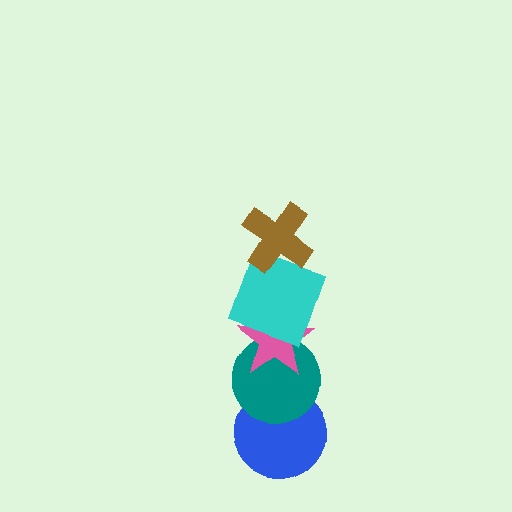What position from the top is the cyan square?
The cyan square is 2nd from the top.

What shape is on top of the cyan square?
The brown cross is on top of the cyan square.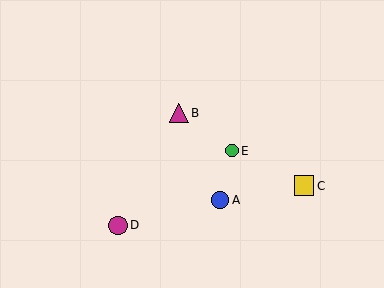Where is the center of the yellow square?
The center of the yellow square is at (304, 186).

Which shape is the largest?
The yellow square (labeled C) is the largest.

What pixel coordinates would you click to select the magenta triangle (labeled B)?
Click at (179, 113) to select the magenta triangle B.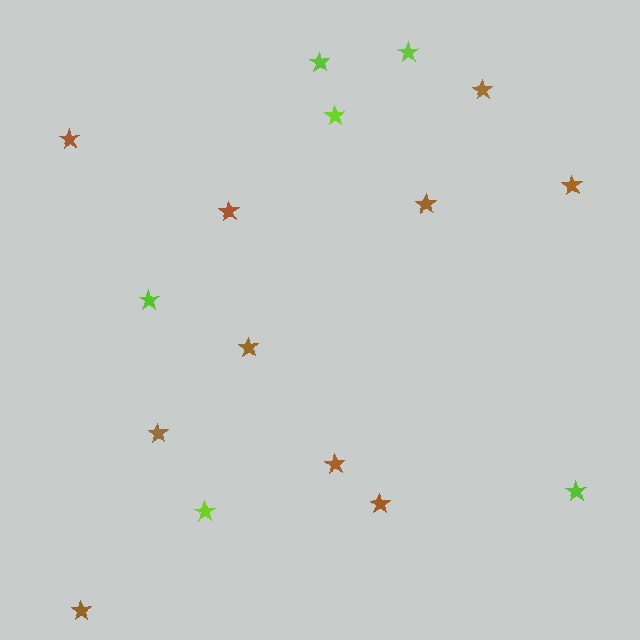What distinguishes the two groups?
There are 2 groups: one group of lime stars (6) and one group of brown stars (10).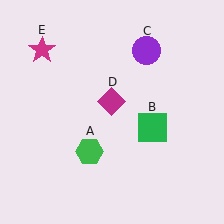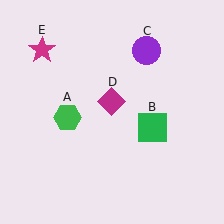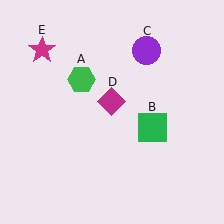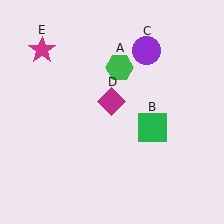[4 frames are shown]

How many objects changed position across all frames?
1 object changed position: green hexagon (object A).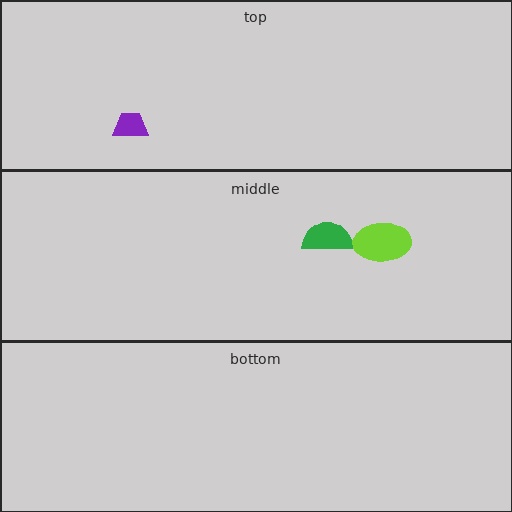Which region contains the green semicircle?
The middle region.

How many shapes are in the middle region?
2.